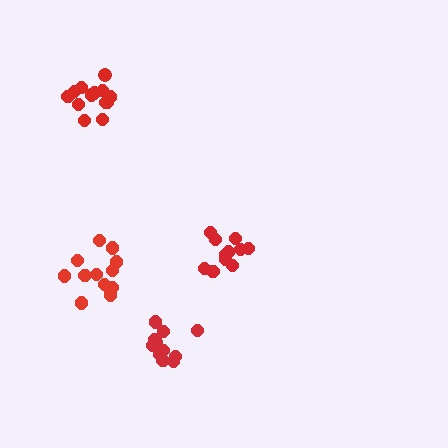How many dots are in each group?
Group 1: 13 dots, Group 2: 11 dots, Group 3: 11 dots, Group 4: 13 dots (48 total).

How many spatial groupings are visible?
There are 4 spatial groupings.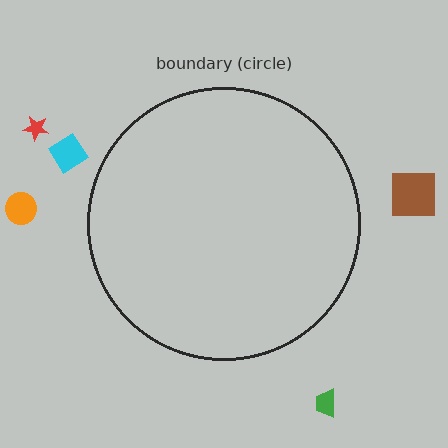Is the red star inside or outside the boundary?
Outside.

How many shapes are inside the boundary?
0 inside, 5 outside.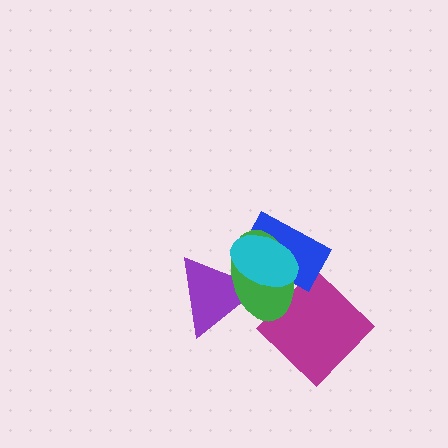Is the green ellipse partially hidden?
Yes, it is partially covered by another shape.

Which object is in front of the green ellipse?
The cyan ellipse is in front of the green ellipse.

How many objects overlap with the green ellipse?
4 objects overlap with the green ellipse.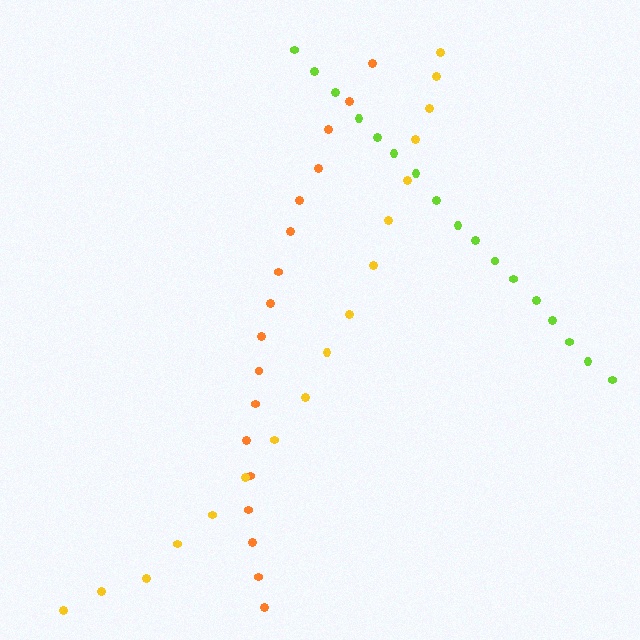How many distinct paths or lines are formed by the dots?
There are 3 distinct paths.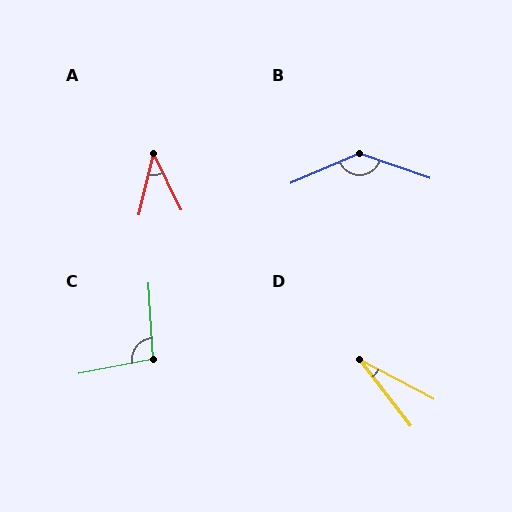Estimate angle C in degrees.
Approximately 98 degrees.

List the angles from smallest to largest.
D (24°), A (40°), C (98°), B (137°).